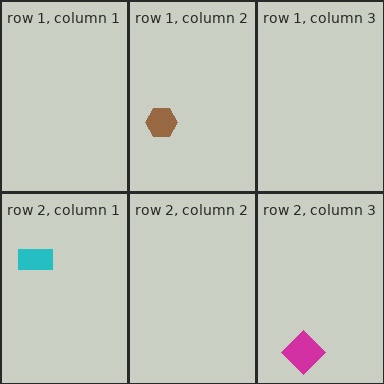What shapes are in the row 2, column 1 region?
The cyan rectangle.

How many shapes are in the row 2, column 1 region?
1.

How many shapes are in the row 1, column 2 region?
1.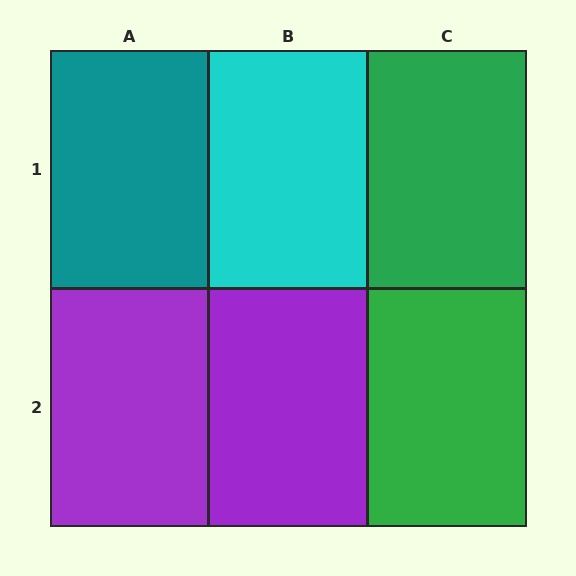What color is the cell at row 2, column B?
Purple.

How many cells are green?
2 cells are green.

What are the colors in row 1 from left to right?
Teal, cyan, green.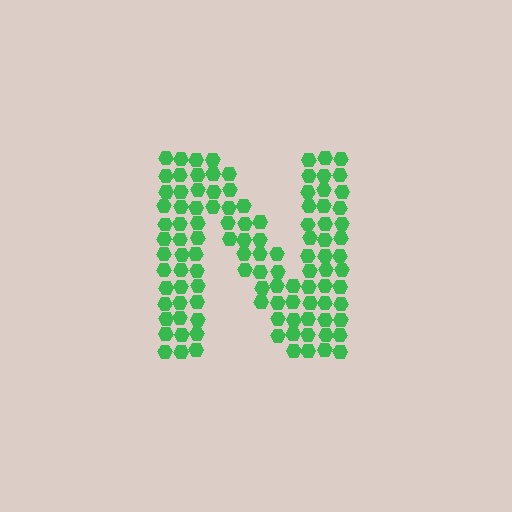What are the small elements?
The small elements are hexagons.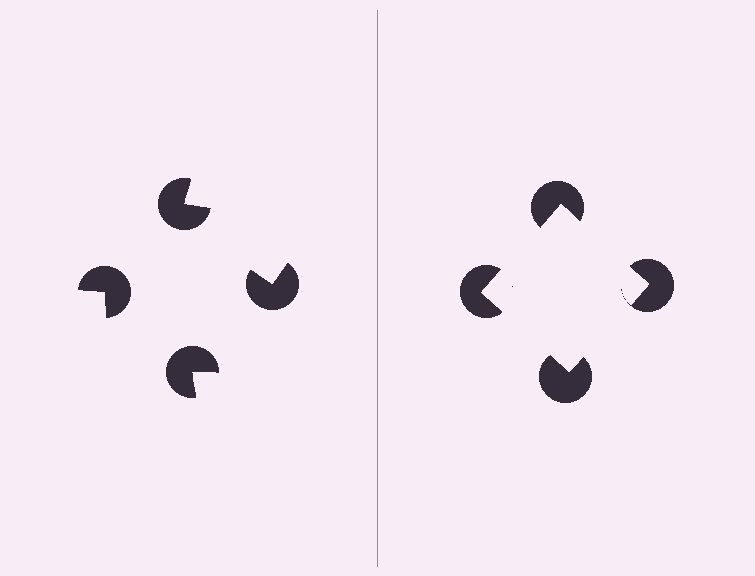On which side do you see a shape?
An illusory square appears on the right side. On the left side the wedge cuts are rotated, so no coherent shape forms.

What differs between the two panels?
The pac-man discs are positioned identically on both sides; only the wedge orientations differ. On the right they align to a square; on the left they are misaligned.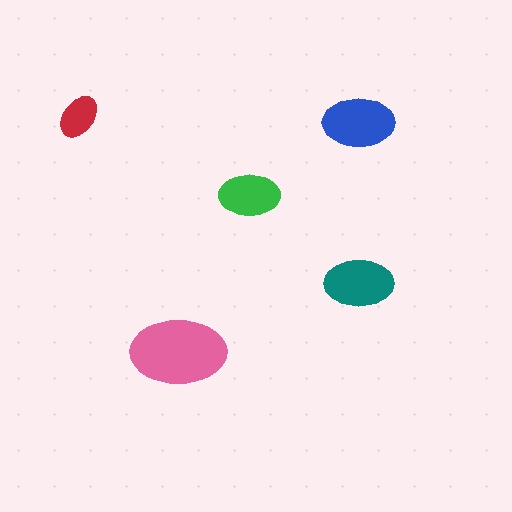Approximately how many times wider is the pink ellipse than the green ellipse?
About 1.5 times wider.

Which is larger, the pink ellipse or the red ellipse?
The pink one.